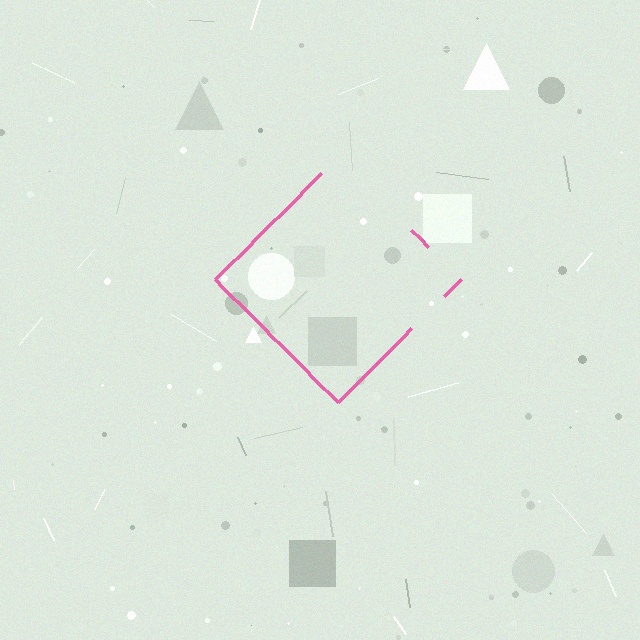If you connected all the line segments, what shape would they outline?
They would outline a diamond.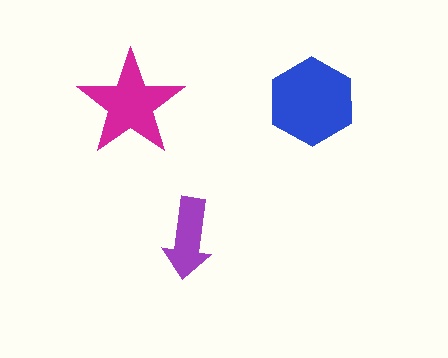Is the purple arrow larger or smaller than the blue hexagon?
Smaller.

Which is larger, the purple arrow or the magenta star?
The magenta star.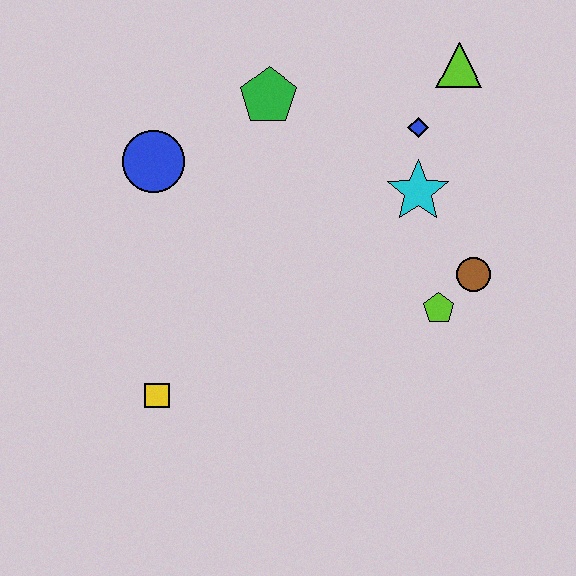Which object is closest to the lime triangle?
The blue diamond is closest to the lime triangle.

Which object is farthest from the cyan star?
The yellow square is farthest from the cyan star.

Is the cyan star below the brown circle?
No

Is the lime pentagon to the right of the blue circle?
Yes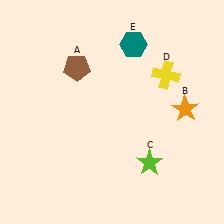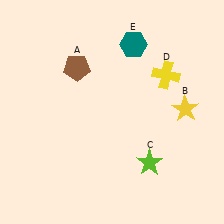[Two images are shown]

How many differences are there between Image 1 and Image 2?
There is 1 difference between the two images.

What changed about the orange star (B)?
In Image 1, B is orange. In Image 2, it changed to yellow.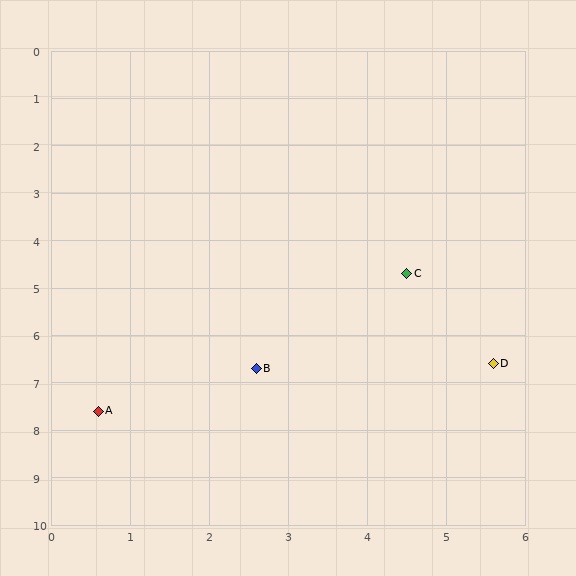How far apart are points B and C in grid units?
Points B and C are about 2.8 grid units apart.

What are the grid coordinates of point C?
Point C is at approximately (4.5, 4.7).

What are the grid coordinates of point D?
Point D is at approximately (5.6, 6.6).